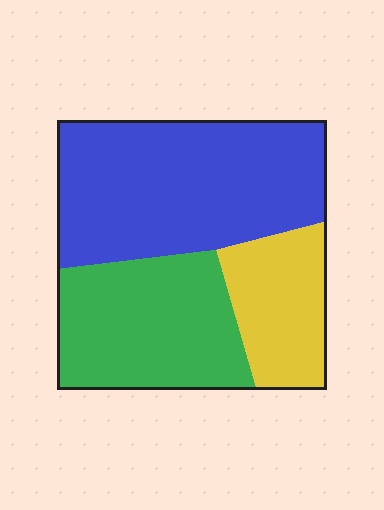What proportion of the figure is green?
Green takes up between a quarter and a half of the figure.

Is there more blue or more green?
Blue.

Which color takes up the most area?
Blue, at roughly 50%.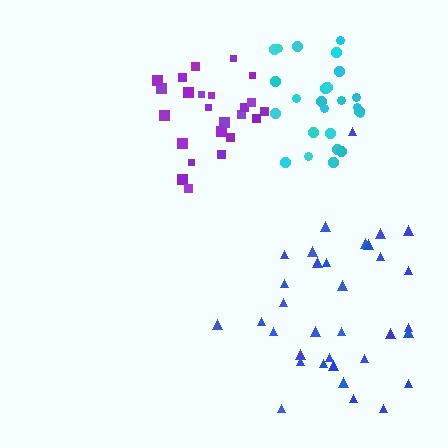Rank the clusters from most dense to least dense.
purple, cyan, blue.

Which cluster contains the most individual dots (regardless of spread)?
Blue (34).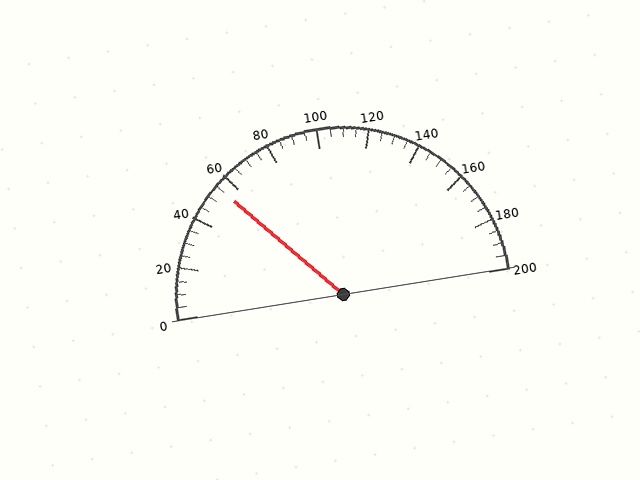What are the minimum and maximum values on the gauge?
The gauge ranges from 0 to 200.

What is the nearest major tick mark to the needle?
The nearest major tick mark is 60.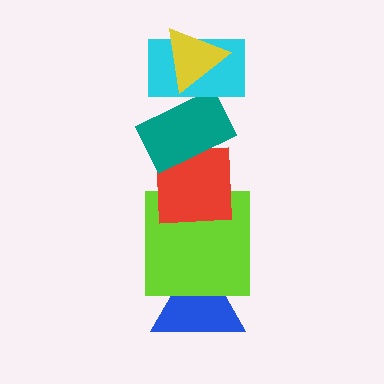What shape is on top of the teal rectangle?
The cyan rectangle is on top of the teal rectangle.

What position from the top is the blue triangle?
The blue triangle is 6th from the top.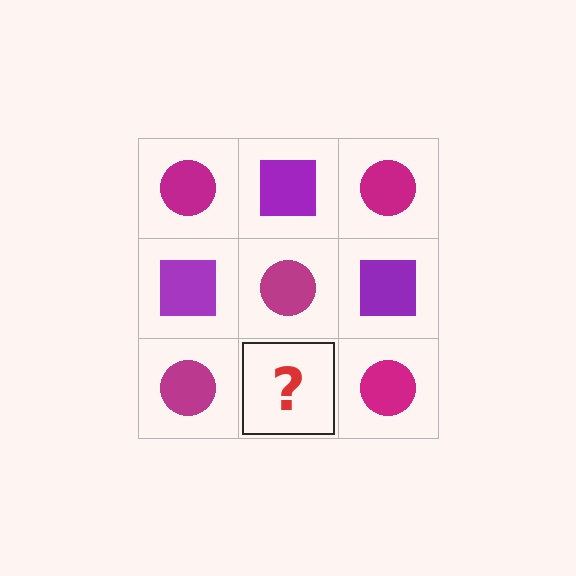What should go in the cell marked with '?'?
The missing cell should contain a purple square.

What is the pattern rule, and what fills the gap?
The rule is that it alternates magenta circle and purple square in a checkerboard pattern. The gap should be filled with a purple square.